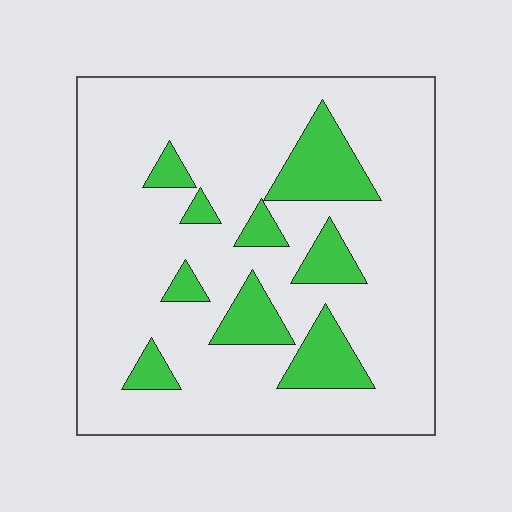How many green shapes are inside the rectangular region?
9.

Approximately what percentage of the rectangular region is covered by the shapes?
Approximately 20%.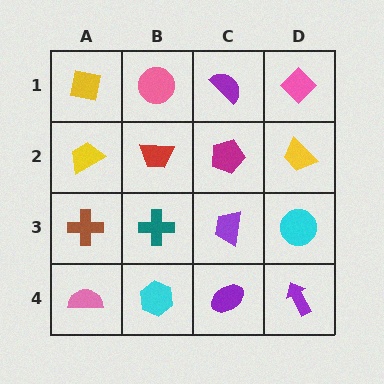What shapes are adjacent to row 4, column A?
A brown cross (row 3, column A), a cyan hexagon (row 4, column B).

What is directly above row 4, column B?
A teal cross.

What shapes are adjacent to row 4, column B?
A teal cross (row 3, column B), a pink semicircle (row 4, column A), a purple ellipse (row 4, column C).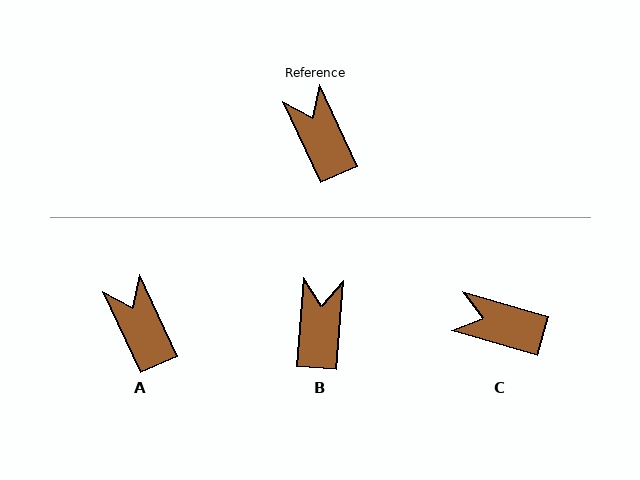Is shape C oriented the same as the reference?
No, it is off by about 50 degrees.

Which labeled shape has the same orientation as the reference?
A.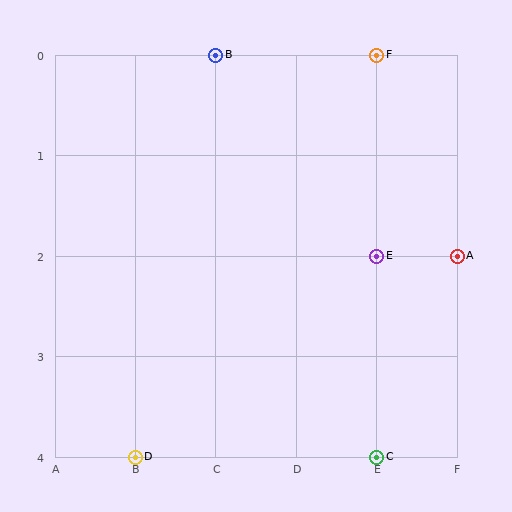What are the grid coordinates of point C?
Point C is at grid coordinates (E, 4).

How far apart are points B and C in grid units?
Points B and C are 2 columns and 4 rows apart (about 4.5 grid units diagonally).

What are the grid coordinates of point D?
Point D is at grid coordinates (B, 4).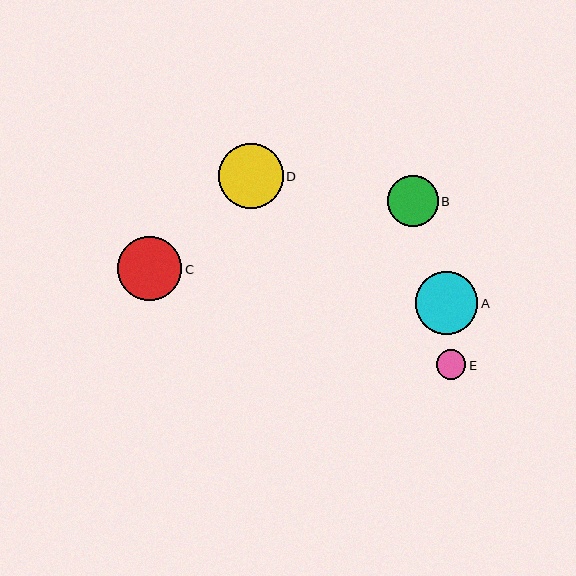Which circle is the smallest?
Circle E is the smallest with a size of approximately 30 pixels.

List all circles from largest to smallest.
From largest to smallest: D, C, A, B, E.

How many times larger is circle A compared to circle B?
Circle A is approximately 1.2 times the size of circle B.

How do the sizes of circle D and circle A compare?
Circle D and circle A are approximately the same size.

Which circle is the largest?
Circle D is the largest with a size of approximately 65 pixels.